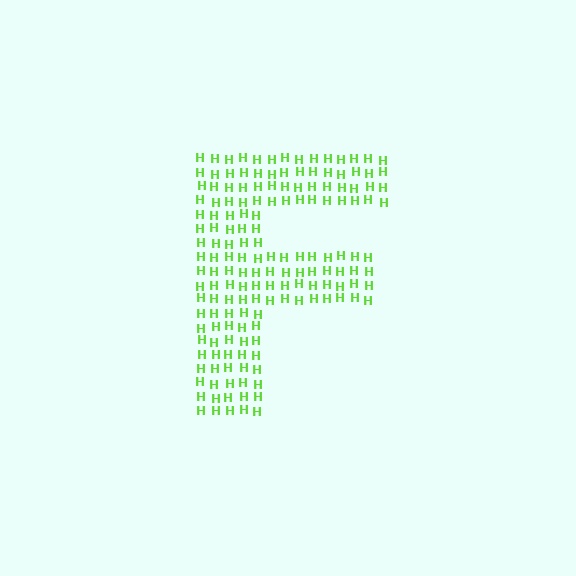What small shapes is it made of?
It is made of small letter H's.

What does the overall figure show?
The overall figure shows the letter F.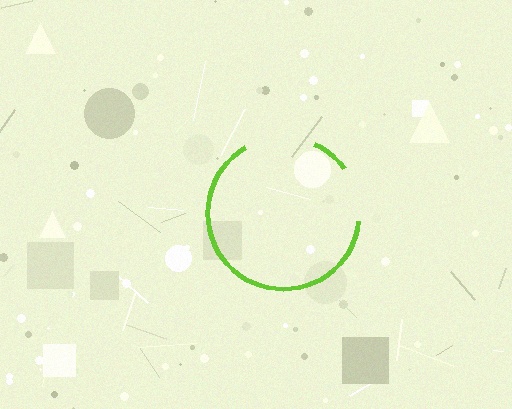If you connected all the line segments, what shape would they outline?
They would outline a circle.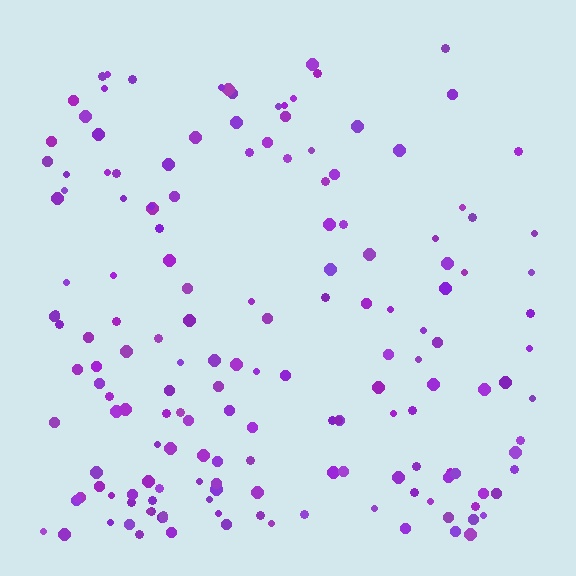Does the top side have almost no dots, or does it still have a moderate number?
Still a moderate number, just noticeably fewer than the bottom.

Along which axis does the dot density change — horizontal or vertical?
Vertical.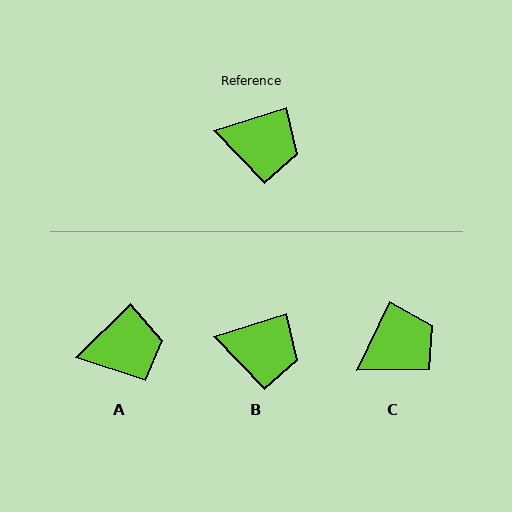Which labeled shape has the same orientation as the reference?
B.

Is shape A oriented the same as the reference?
No, it is off by about 27 degrees.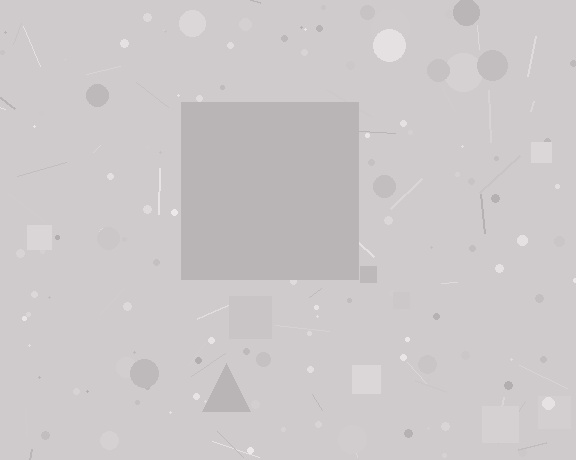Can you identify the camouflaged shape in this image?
The camouflaged shape is a square.